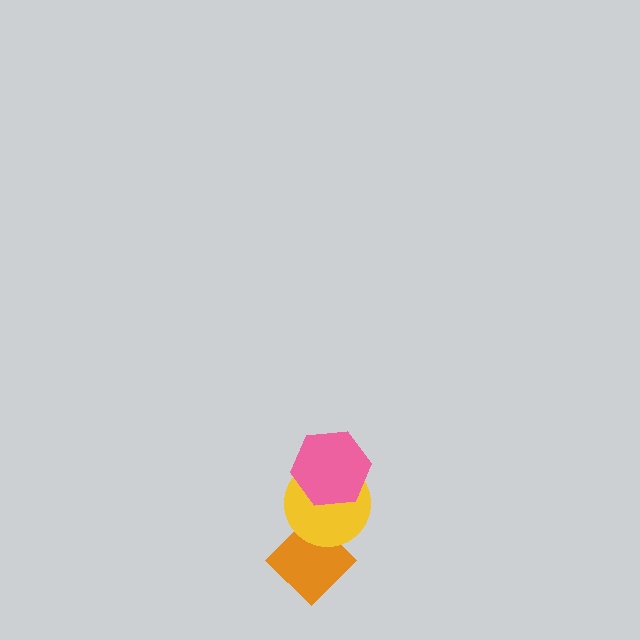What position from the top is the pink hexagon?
The pink hexagon is 1st from the top.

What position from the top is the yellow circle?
The yellow circle is 2nd from the top.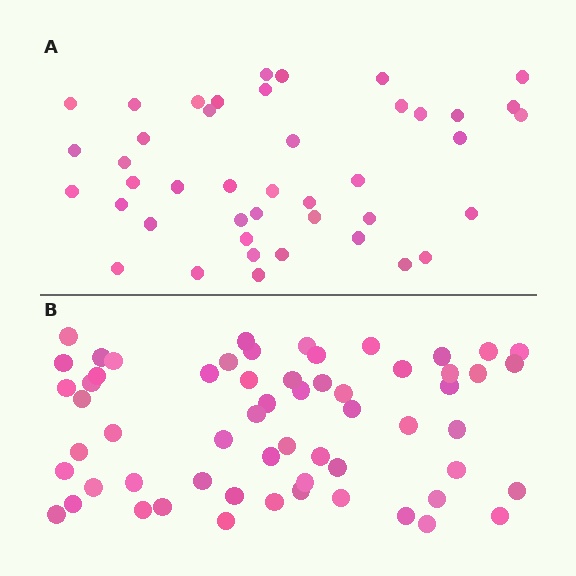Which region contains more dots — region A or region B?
Region B (the bottom region) has more dots.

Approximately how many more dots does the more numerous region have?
Region B has approximately 15 more dots than region A.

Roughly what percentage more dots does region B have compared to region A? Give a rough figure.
About 40% more.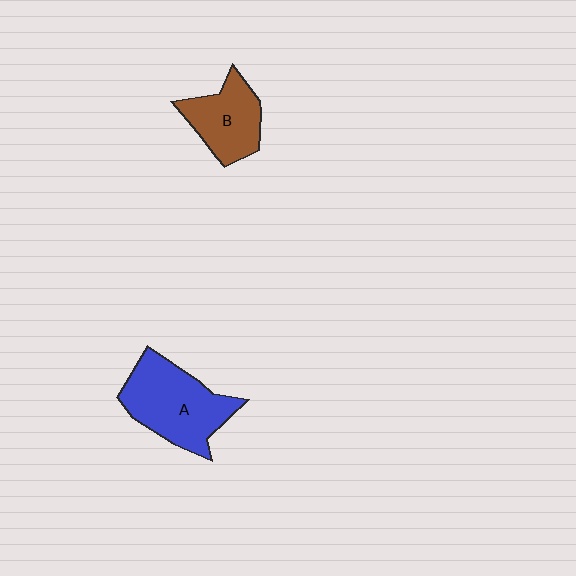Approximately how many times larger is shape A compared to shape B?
Approximately 1.5 times.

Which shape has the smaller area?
Shape B (brown).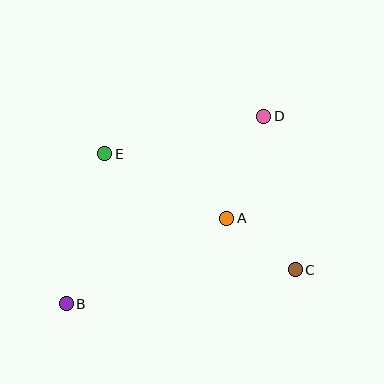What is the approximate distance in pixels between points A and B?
The distance between A and B is approximately 182 pixels.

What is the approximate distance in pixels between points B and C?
The distance between B and C is approximately 232 pixels.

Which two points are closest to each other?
Points A and C are closest to each other.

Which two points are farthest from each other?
Points B and D are farthest from each other.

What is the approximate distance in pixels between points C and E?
The distance between C and E is approximately 224 pixels.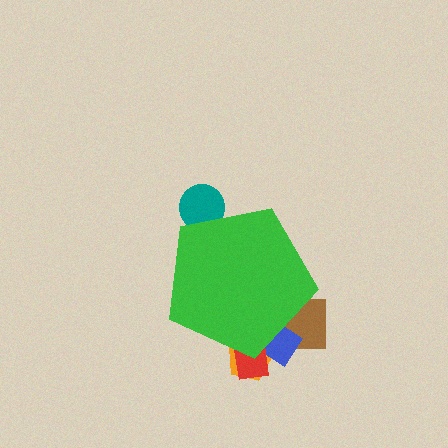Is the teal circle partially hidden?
Yes, the teal circle is partially hidden behind the green pentagon.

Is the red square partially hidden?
Yes, the red square is partially hidden behind the green pentagon.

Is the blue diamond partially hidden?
Yes, the blue diamond is partially hidden behind the green pentagon.